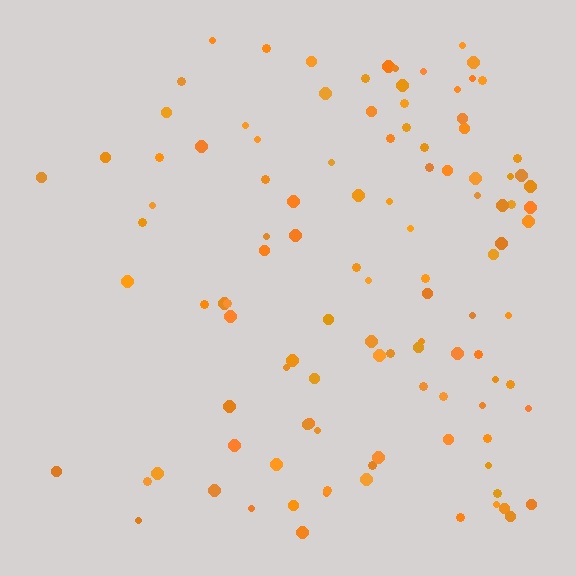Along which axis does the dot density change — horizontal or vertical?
Horizontal.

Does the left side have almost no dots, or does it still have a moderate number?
Still a moderate number, just noticeably fewer than the right.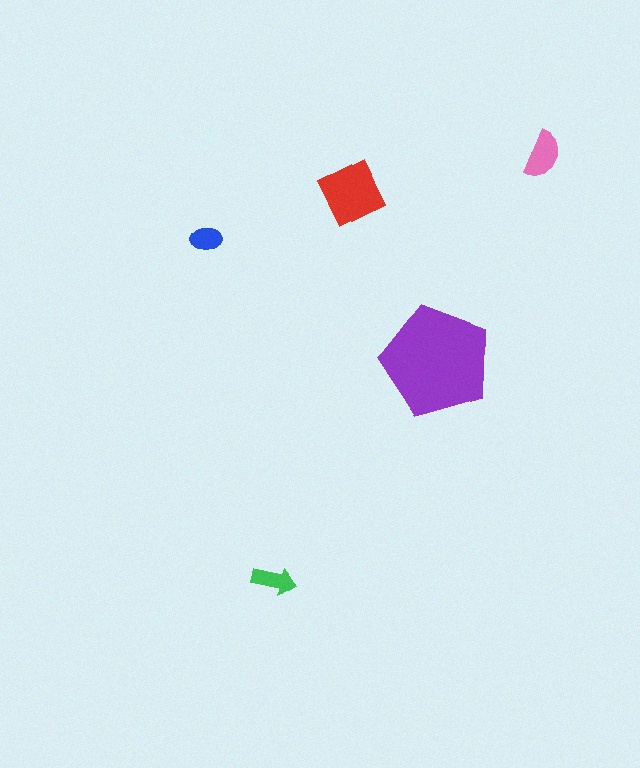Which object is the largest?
The purple pentagon.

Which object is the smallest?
The blue ellipse.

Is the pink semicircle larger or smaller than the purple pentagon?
Smaller.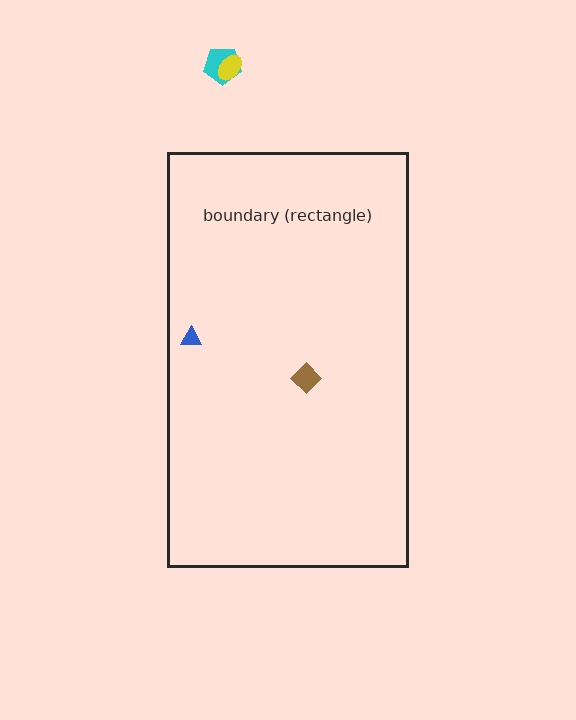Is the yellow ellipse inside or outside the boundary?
Outside.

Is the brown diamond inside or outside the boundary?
Inside.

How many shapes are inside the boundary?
2 inside, 2 outside.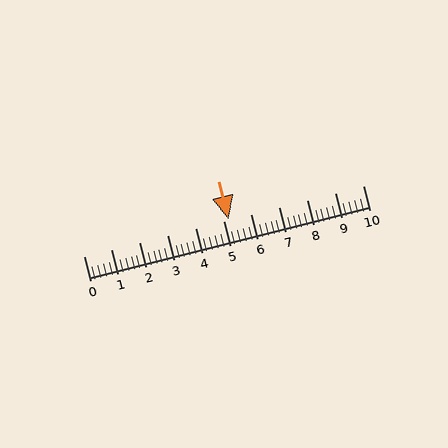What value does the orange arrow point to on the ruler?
The orange arrow points to approximately 5.2.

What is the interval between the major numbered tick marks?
The major tick marks are spaced 1 units apart.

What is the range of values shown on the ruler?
The ruler shows values from 0 to 10.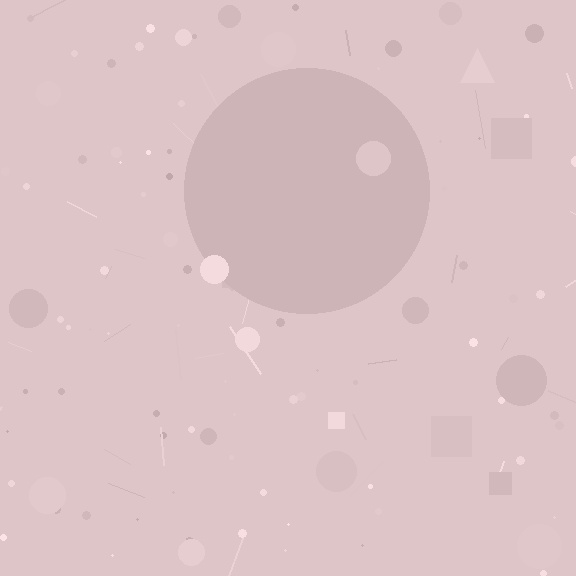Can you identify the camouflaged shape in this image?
The camouflaged shape is a circle.